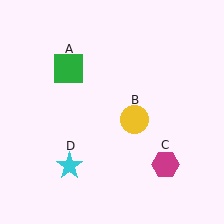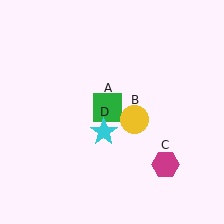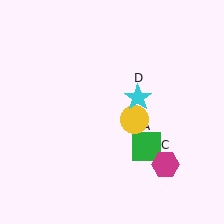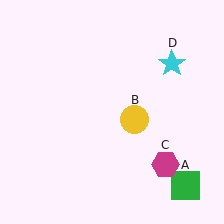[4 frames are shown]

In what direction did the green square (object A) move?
The green square (object A) moved down and to the right.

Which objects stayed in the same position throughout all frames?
Yellow circle (object B) and magenta hexagon (object C) remained stationary.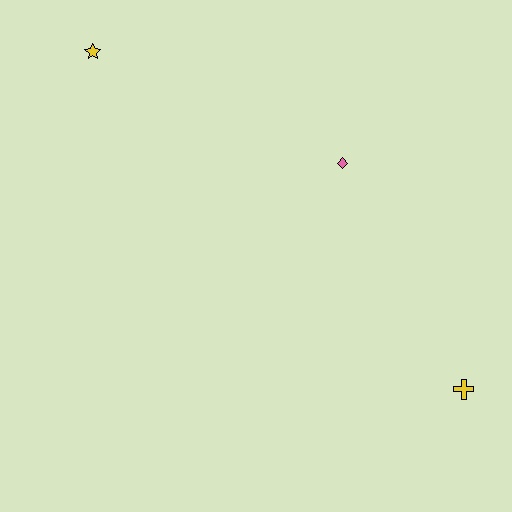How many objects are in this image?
There are 3 objects.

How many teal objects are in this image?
There are no teal objects.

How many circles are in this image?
There are no circles.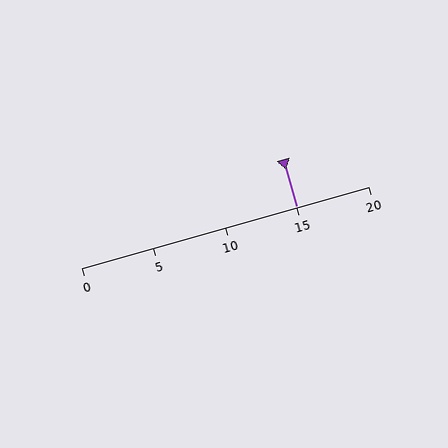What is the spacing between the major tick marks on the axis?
The major ticks are spaced 5 apart.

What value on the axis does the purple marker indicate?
The marker indicates approximately 15.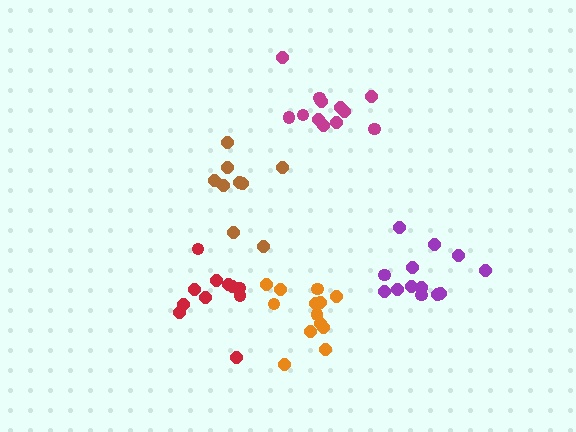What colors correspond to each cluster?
The clusters are colored: purple, orange, magenta, brown, red.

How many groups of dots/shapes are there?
There are 5 groups.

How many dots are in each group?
Group 1: 13 dots, Group 2: 13 dots, Group 3: 12 dots, Group 4: 9 dots, Group 5: 11 dots (58 total).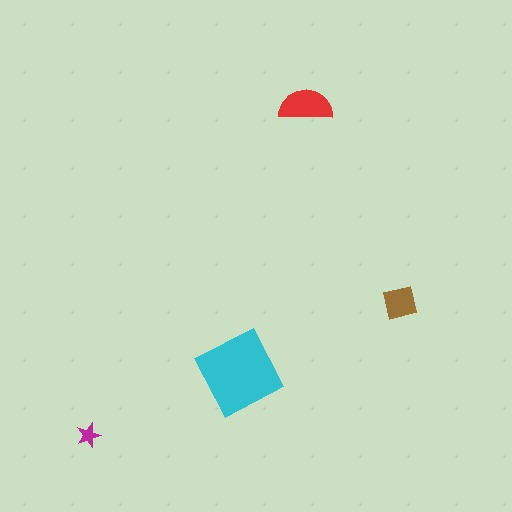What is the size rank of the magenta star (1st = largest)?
4th.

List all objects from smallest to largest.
The magenta star, the brown square, the red semicircle, the cyan square.